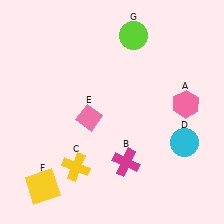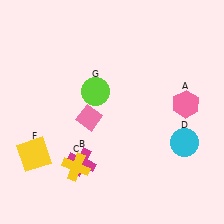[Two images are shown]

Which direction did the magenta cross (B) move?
The magenta cross (B) moved left.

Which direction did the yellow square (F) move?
The yellow square (F) moved up.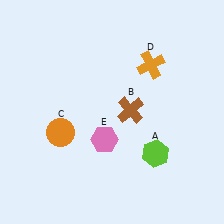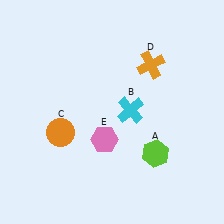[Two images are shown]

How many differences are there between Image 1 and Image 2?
There is 1 difference between the two images.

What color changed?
The cross (B) changed from brown in Image 1 to cyan in Image 2.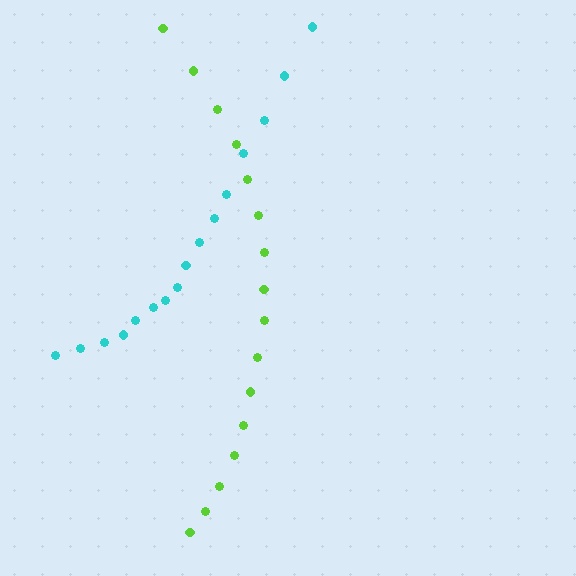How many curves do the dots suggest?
There are 2 distinct paths.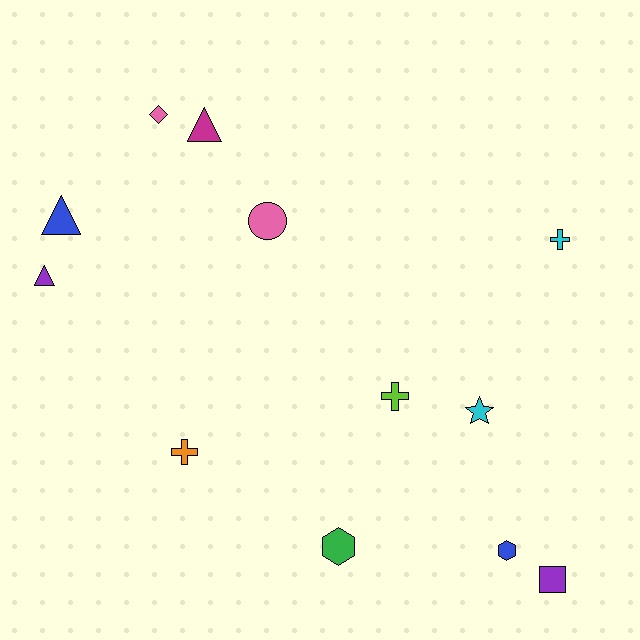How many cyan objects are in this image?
There are 2 cyan objects.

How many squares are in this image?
There is 1 square.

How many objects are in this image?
There are 12 objects.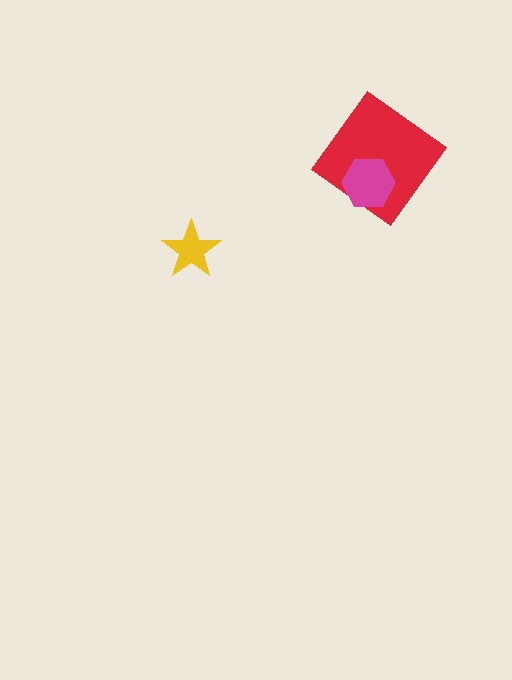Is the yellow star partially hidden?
No, no other shape covers it.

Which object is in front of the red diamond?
The magenta hexagon is in front of the red diamond.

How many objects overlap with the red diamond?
1 object overlaps with the red diamond.